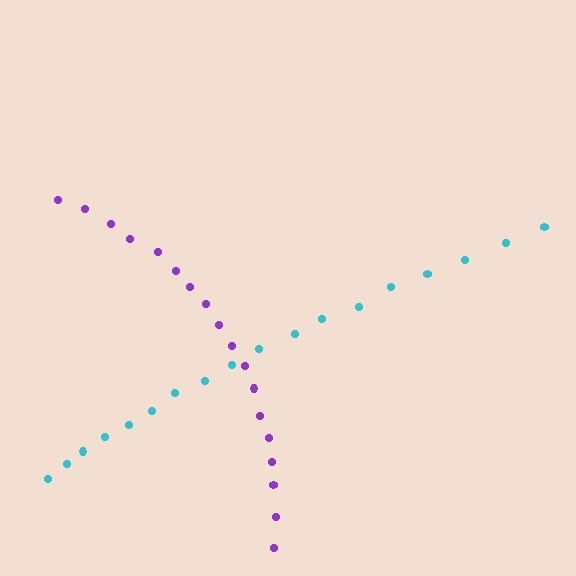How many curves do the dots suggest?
There are 2 distinct paths.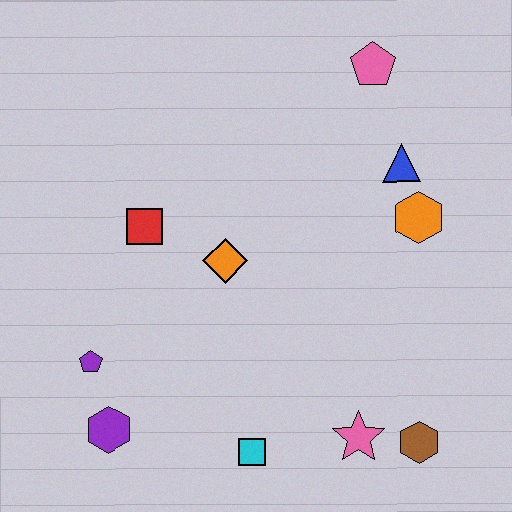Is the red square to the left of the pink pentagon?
Yes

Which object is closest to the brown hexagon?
The pink star is closest to the brown hexagon.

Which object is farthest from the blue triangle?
The purple hexagon is farthest from the blue triangle.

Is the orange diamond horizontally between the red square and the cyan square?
Yes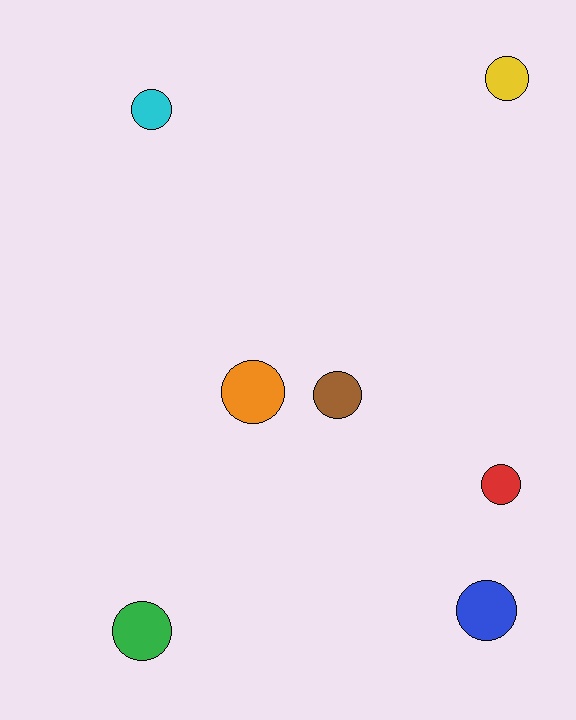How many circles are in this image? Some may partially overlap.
There are 7 circles.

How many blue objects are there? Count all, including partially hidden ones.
There is 1 blue object.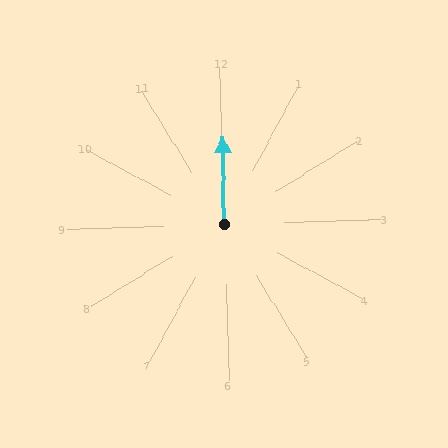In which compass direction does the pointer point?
North.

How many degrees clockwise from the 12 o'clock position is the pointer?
Approximately 1 degrees.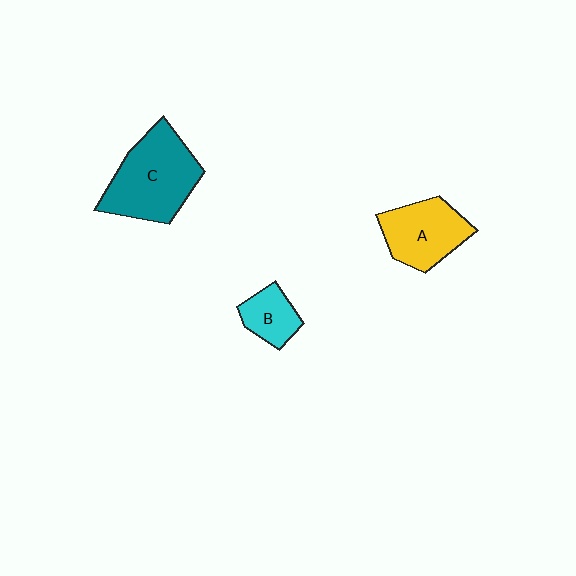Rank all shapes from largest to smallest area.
From largest to smallest: C (teal), A (yellow), B (cyan).